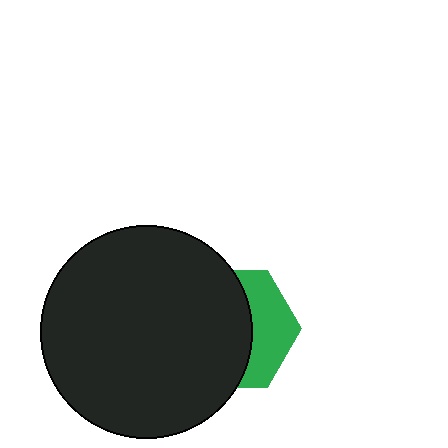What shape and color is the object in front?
The object in front is a black circle.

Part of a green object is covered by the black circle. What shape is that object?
It is a hexagon.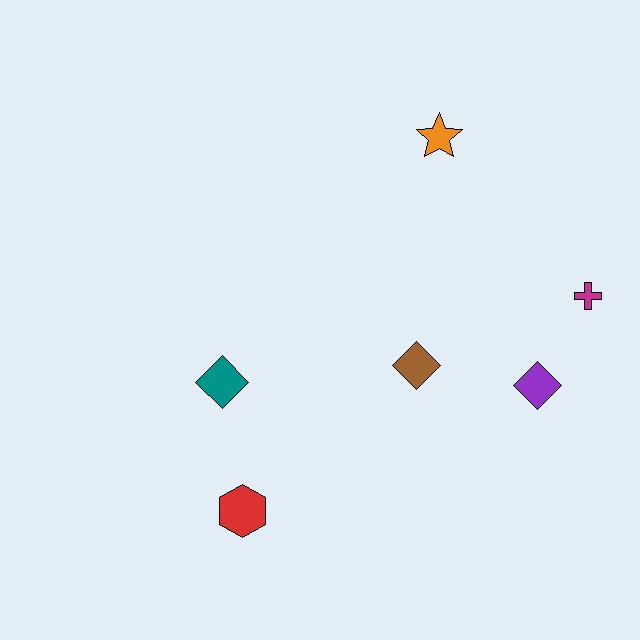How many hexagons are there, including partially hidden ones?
There is 1 hexagon.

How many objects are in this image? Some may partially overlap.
There are 6 objects.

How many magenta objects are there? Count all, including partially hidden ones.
There is 1 magenta object.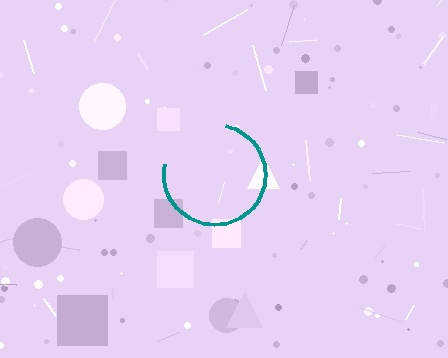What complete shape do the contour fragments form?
The contour fragments form a circle.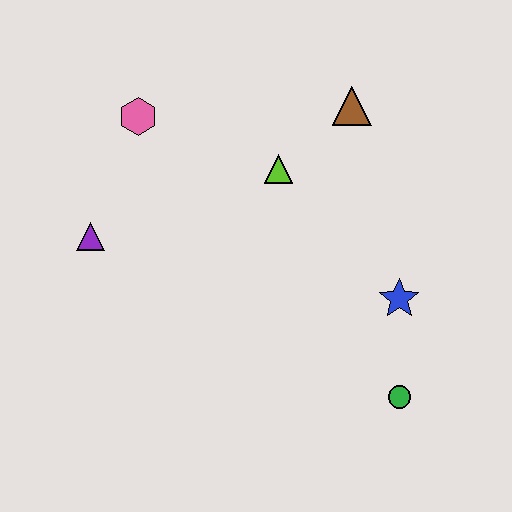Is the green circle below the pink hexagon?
Yes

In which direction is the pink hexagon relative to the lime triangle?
The pink hexagon is to the left of the lime triangle.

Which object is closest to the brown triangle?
The lime triangle is closest to the brown triangle.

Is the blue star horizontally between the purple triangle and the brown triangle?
No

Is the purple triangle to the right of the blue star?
No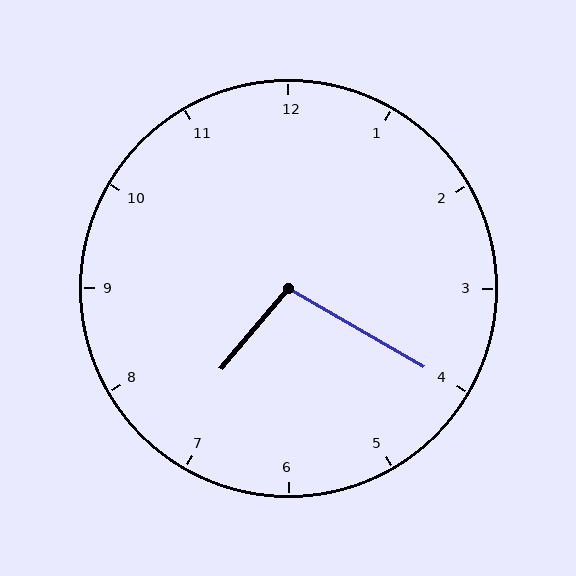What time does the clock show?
7:20.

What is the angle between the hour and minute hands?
Approximately 100 degrees.